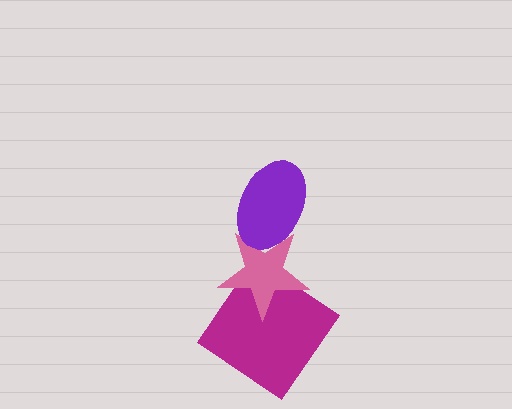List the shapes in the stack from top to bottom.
From top to bottom: the purple ellipse, the pink star, the magenta diamond.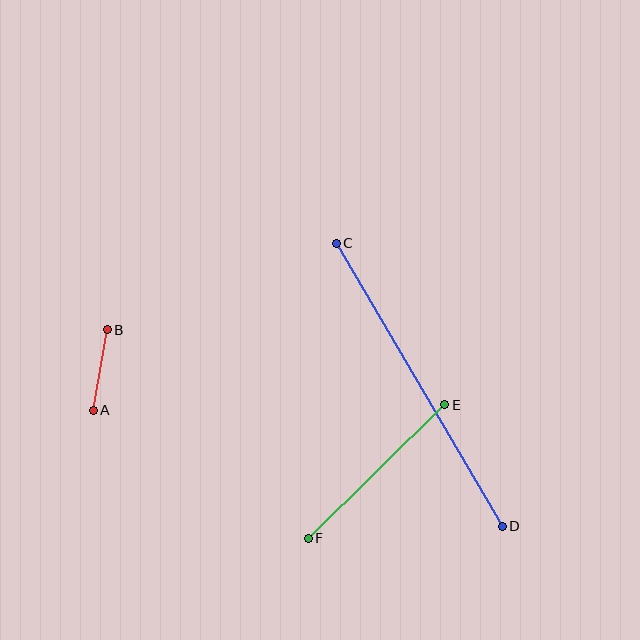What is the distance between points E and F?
The distance is approximately 191 pixels.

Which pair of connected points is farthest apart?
Points C and D are farthest apart.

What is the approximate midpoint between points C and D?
The midpoint is at approximately (419, 385) pixels.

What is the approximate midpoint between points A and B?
The midpoint is at approximately (100, 370) pixels.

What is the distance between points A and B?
The distance is approximately 82 pixels.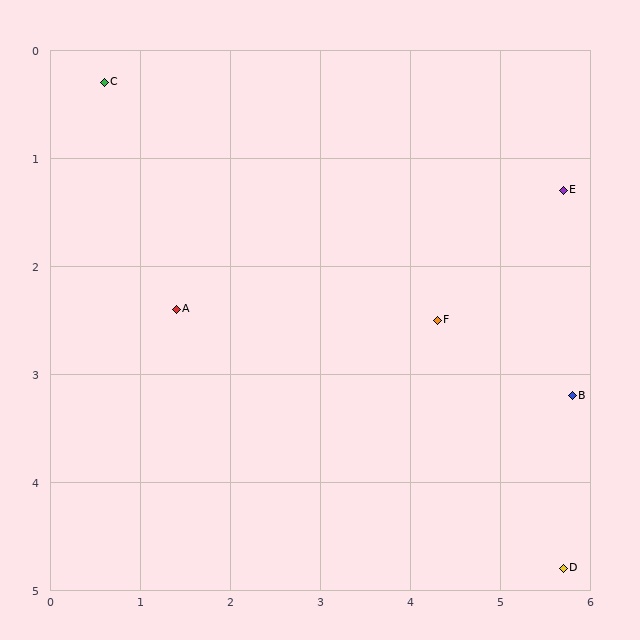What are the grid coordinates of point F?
Point F is at approximately (4.3, 2.5).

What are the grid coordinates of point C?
Point C is at approximately (0.6, 0.3).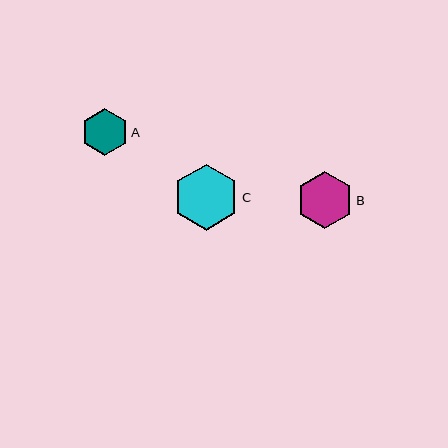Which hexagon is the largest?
Hexagon C is the largest with a size of approximately 66 pixels.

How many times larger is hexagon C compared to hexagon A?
Hexagon C is approximately 1.4 times the size of hexagon A.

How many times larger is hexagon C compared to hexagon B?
Hexagon C is approximately 1.2 times the size of hexagon B.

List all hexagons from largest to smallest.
From largest to smallest: C, B, A.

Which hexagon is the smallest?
Hexagon A is the smallest with a size of approximately 47 pixels.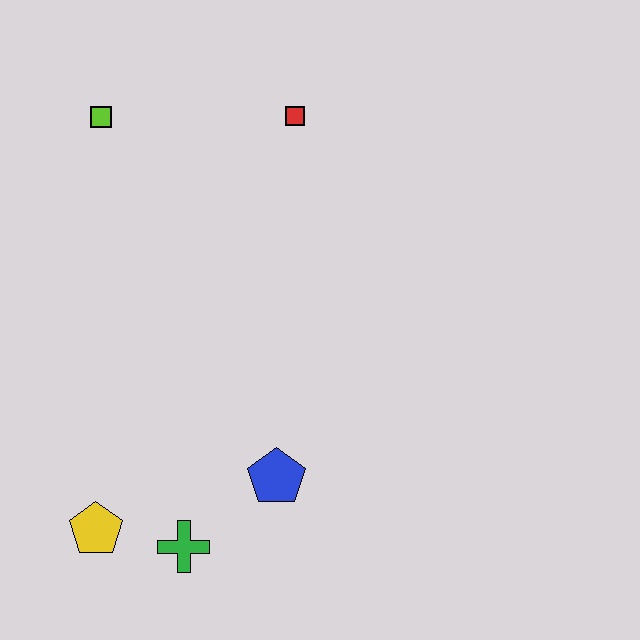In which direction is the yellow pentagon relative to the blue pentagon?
The yellow pentagon is to the left of the blue pentagon.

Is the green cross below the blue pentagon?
Yes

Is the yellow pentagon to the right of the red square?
No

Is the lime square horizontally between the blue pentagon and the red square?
No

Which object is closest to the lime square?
The red square is closest to the lime square.